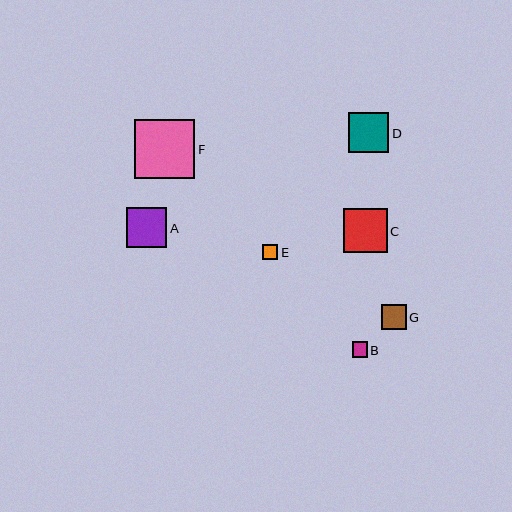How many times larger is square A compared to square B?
Square A is approximately 2.6 times the size of square B.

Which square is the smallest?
Square B is the smallest with a size of approximately 15 pixels.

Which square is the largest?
Square F is the largest with a size of approximately 60 pixels.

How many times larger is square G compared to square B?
Square G is approximately 1.6 times the size of square B.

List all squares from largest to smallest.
From largest to smallest: F, C, A, D, G, E, B.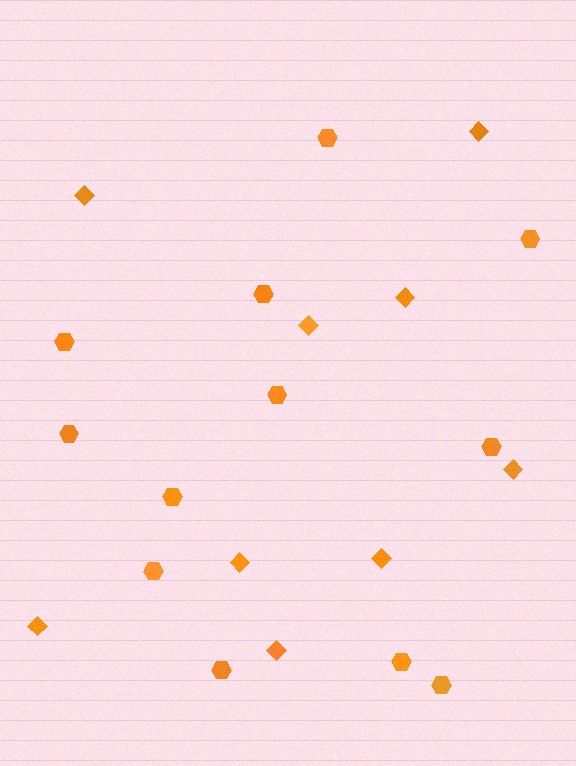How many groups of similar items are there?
There are 2 groups: one group of diamonds (9) and one group of hexagons (12).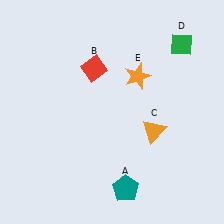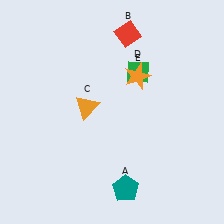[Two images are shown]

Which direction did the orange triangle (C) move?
The orange triangle (C) moved left.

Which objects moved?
The objects that moved are: the red diamond (B), the orange triangle (C), the green diamond (D).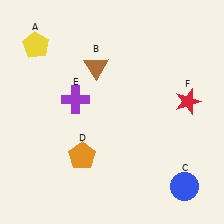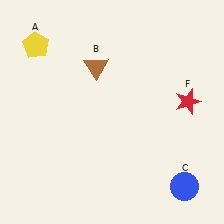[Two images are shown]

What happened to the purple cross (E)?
The purple cross (E) was removed in Image 2. It was in the top-left area of Image 1.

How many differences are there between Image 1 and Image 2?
There are 2 differences between the two images.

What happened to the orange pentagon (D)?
The orange pentagon (D) was removed in Image 2. It was in the bottom-left area of Image 1.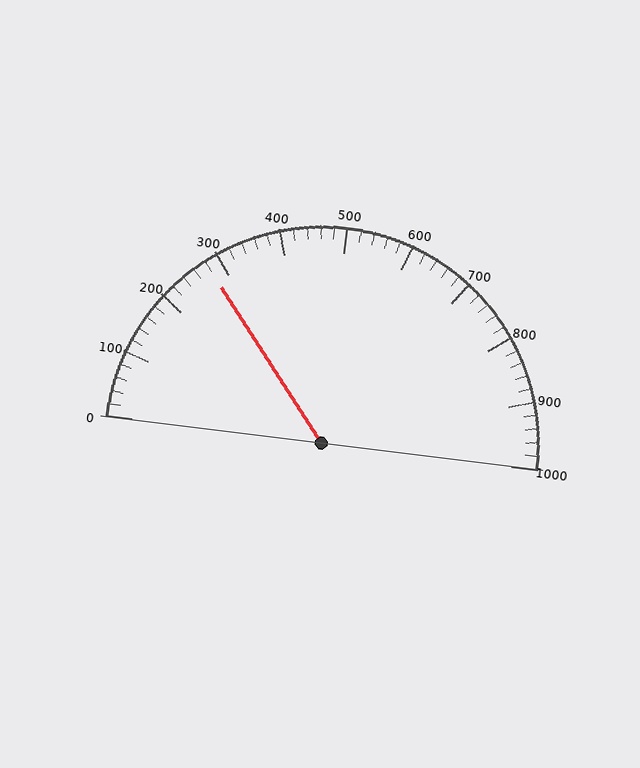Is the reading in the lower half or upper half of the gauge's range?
The reading is in the lower half of the range (0 to 1000).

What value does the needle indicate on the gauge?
The needle indicates approximately 280.